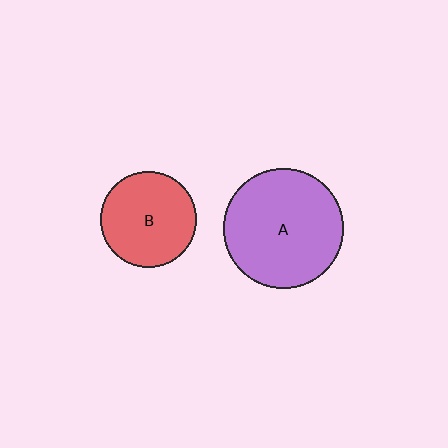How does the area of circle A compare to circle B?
Approximately 1.6 times.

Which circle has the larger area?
Circle A (purple).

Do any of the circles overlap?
No, none of the circles overlap.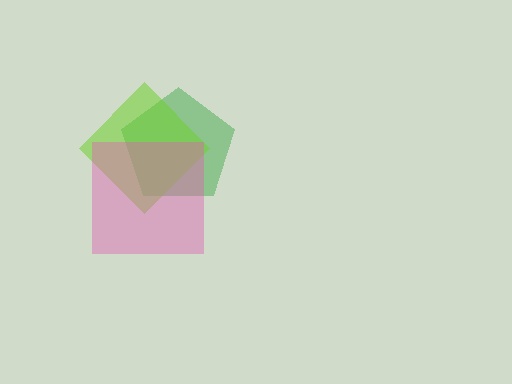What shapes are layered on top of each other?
The layered shapes are: a green pentagon, a lime diamond, a pink square.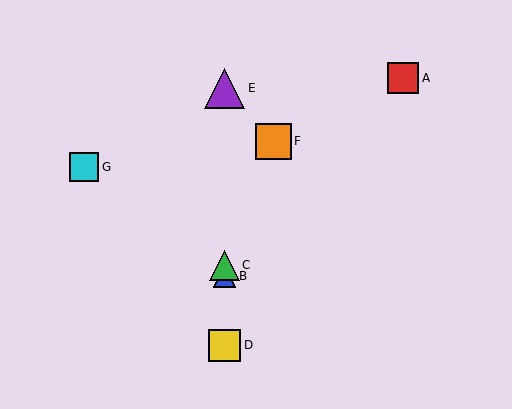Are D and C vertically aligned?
Yes, both are at x≈225.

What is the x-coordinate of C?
Object C is at x≈225.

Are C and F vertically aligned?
No, C is at x≈225 and F is at x≈273.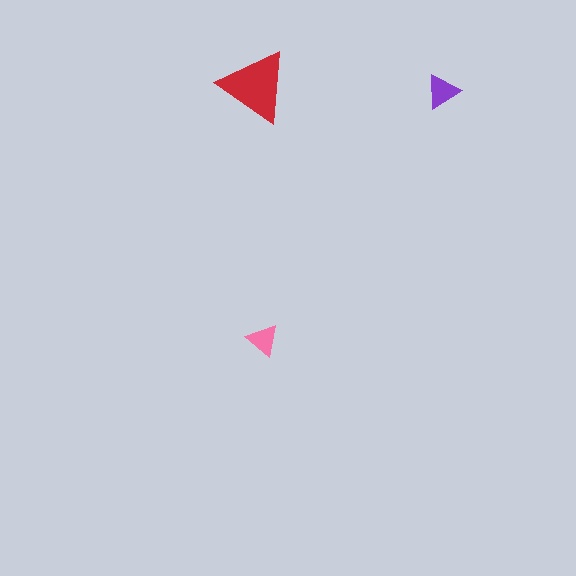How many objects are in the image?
There are 3 objects in the image.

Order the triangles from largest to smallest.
the red one, the purple one, the pink one.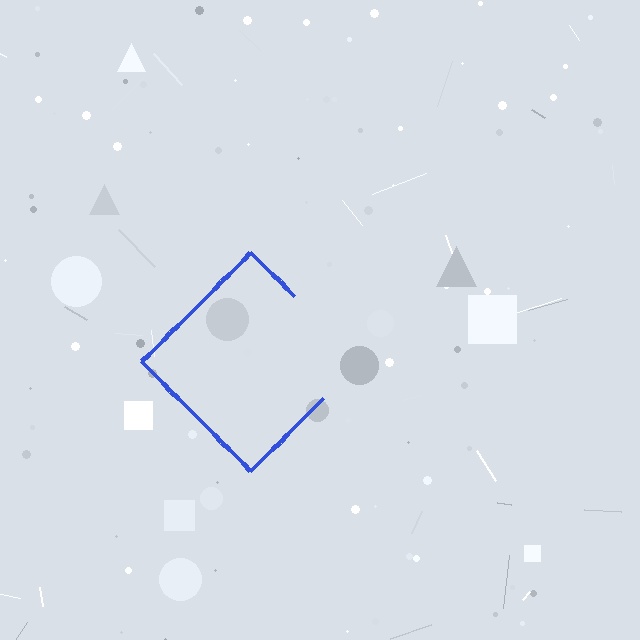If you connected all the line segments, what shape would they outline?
They would outline a diamond.